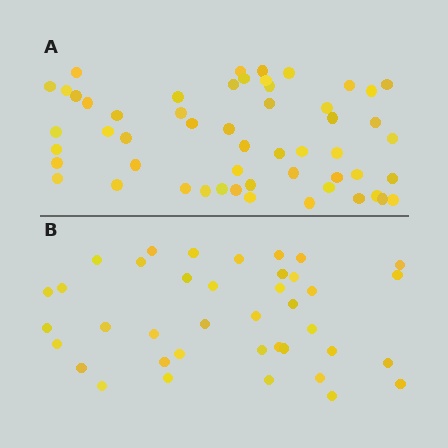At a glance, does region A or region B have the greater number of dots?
Region A (the top region) has more dots.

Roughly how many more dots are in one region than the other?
Region A has approximately 15 more dots than region B.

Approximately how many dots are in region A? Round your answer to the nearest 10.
About 50 dots. (The exact count is 54, which rounds to 50.)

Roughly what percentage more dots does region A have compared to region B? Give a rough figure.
About 40% more.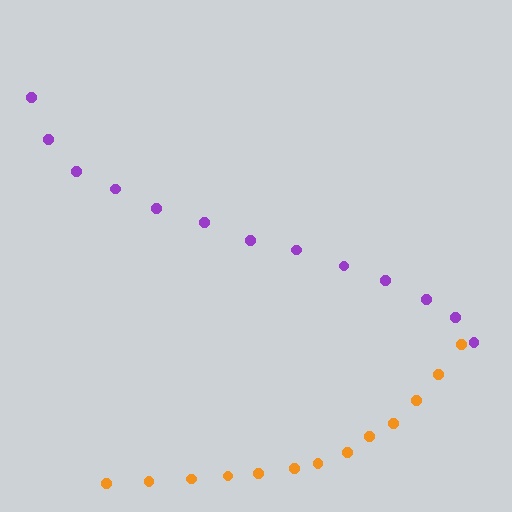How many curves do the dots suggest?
There are 2 distinct paths.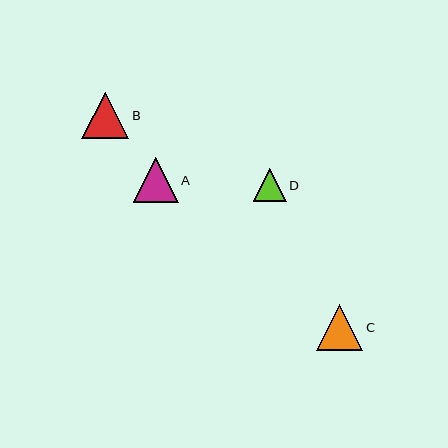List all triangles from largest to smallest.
From largest to smallest: B, C, A, D.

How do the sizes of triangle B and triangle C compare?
Triangle B and triangle C are approximately the same size.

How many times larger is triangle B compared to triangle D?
Triangle B is approximately 1.4 times the size of triangle D.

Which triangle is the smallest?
Triangle D is the smallest with a size of approximately 33 pixels.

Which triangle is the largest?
Triangle B is the largest with a size of approximately 47 pixels.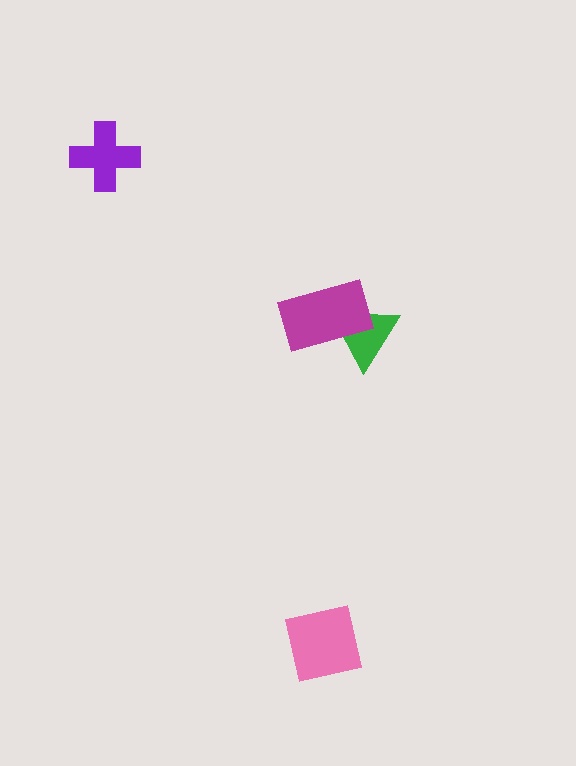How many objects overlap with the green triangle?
1 object overlaps with the green triangle.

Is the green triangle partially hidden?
Yes, it is partially covered by another shape.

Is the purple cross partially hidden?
No, no other shape covers it.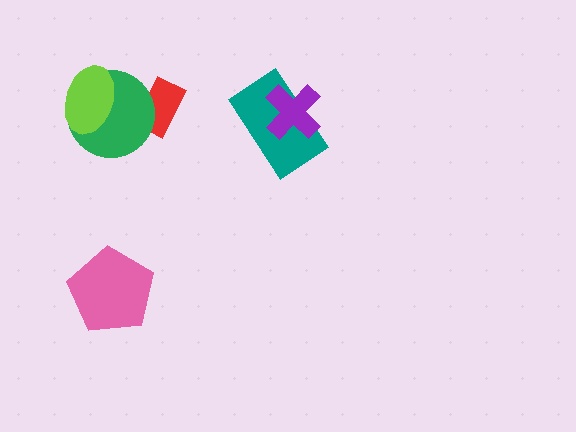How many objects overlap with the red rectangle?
1 object overlaps with the red rectangle.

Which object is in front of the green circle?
The lime ellipse is in front of the green circle.